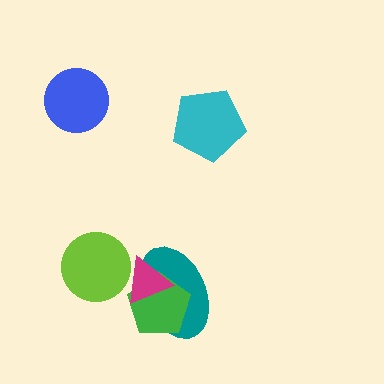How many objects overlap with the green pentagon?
2 objects overlap with the green pentagon.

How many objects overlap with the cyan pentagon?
0 objects overlap with the cyan pentagon.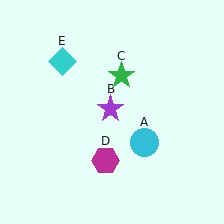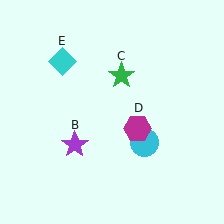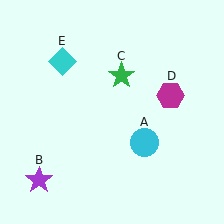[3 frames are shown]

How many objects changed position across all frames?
2 objects changed position: purple star (object B), magenta hexagon (object D).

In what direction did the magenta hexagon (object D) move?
The magenta hexagon (object D) moved up and to the right.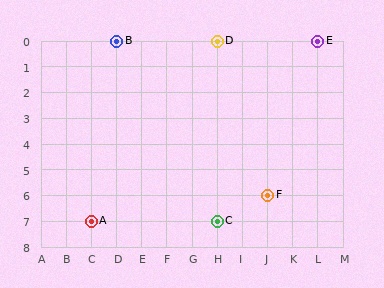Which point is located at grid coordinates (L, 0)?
Point E is at (L, 0).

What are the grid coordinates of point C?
Point C is at grid coordinates (H, 7).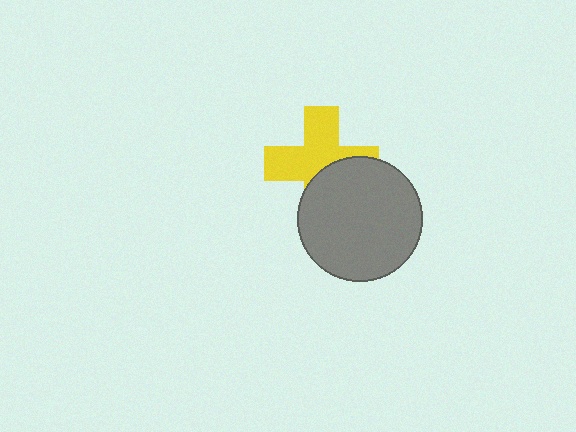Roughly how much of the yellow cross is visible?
About half of it is visible (roughly 61%).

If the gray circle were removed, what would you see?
You would see the complete yellow cross.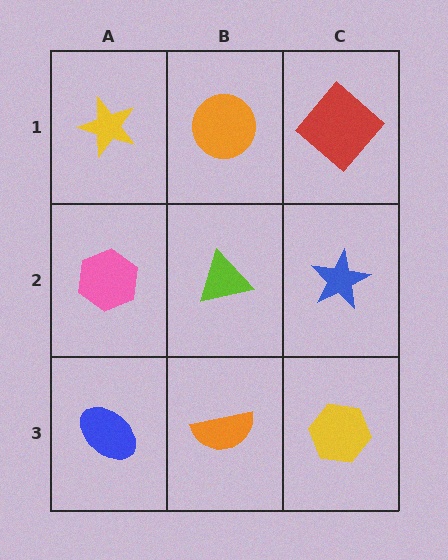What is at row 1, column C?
A red diamond.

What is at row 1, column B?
An orange circle.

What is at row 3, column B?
An orange semicircle.